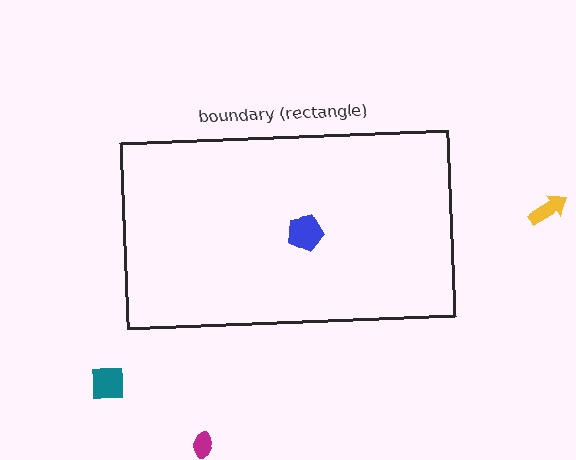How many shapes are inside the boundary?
1 inside, 3 outside.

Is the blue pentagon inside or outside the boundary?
Inside.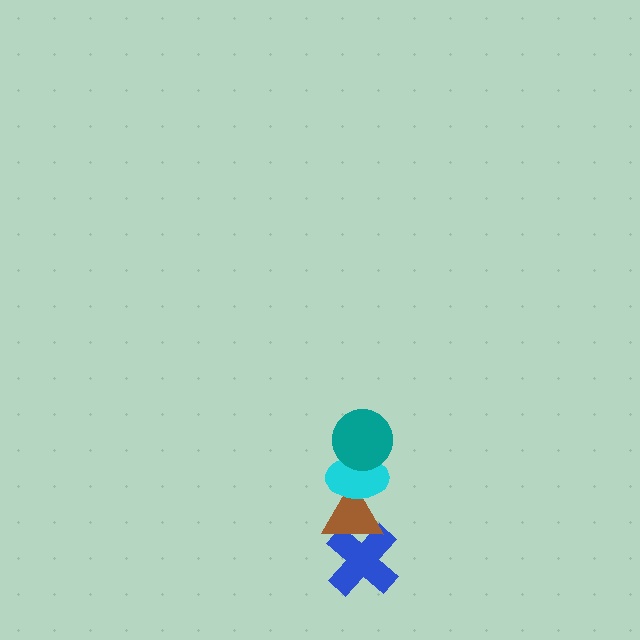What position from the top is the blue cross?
The blue cross is 4th from the top.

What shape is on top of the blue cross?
The brown triangle is on top of the blue cross.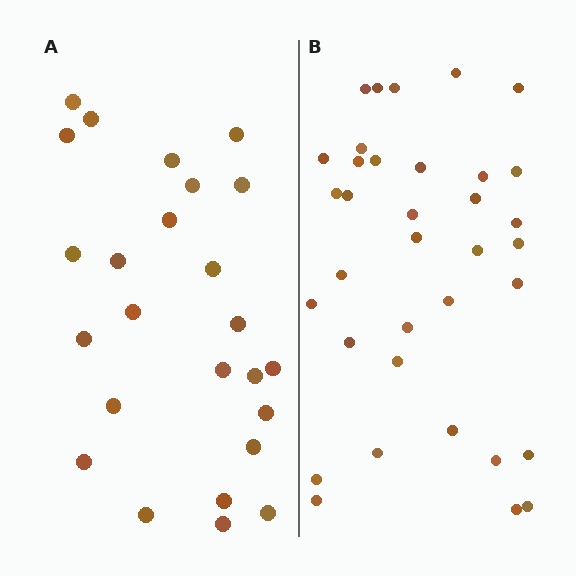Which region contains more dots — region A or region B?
Region B (the right region) has more dots.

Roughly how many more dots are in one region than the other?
Region B has roughly 10 or so more dots than region A.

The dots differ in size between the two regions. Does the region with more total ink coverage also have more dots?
No. Region A has more total ink coverage because its dots are larger, but region B actually contains more individual dots. Total area can be misleading — the number of items is what matters here.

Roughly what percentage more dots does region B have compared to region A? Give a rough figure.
About 40% more.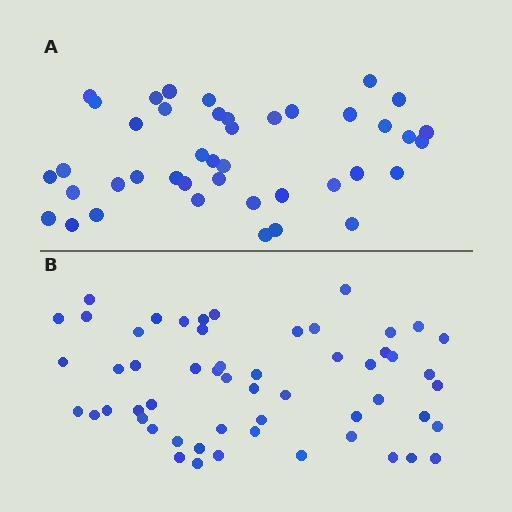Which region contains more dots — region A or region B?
Region B (the bottom region) has more dots.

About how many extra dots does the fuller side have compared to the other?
Region B has approximately 15 more dots than region A.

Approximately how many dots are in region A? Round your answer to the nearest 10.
About 40 dots. (The exact count is 42, which rounds to 40.)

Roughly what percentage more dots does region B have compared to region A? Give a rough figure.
About 30% more.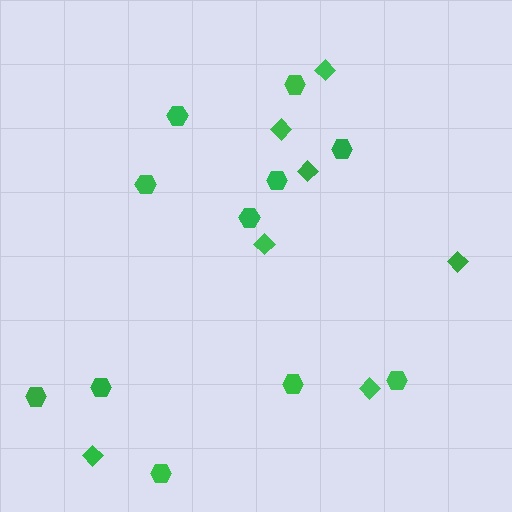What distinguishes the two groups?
There are 2 groups: one group of diamonds (7) and one group of hexagons (11).